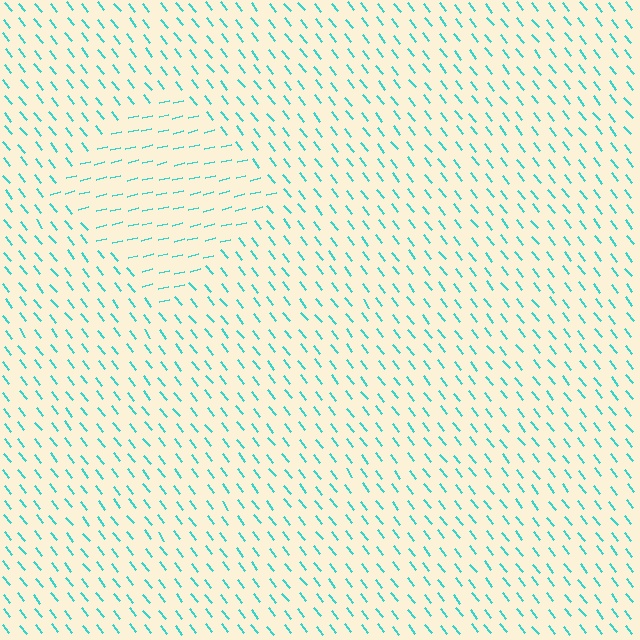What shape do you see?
I see a diamond.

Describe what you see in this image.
The image is filled with small cyan line segments. A diamond region in the image has lines oriented differently from the surrounding lines, creating a visible texture boundary.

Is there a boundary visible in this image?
Yes, there is a texture boundary formed by a change in line orientation.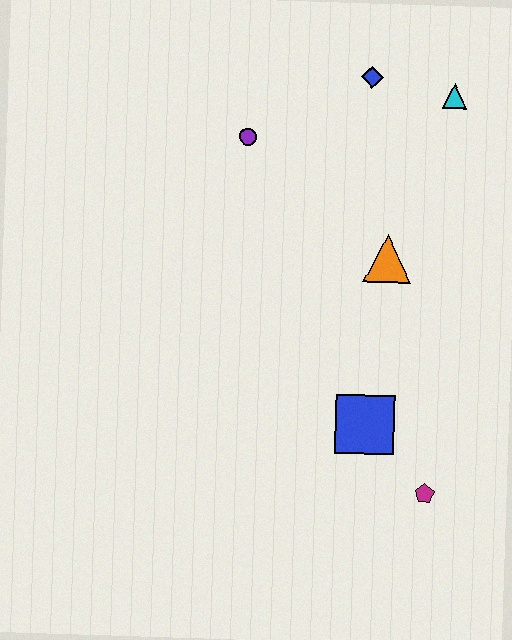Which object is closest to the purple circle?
The blue diamond is closest to the purple circle.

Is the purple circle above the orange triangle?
Yes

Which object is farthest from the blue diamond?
The magenta pentagon is farthest from the blue diamond.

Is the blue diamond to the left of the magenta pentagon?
Yes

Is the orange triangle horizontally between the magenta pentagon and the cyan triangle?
No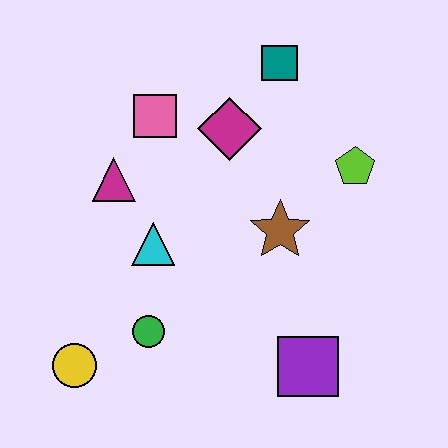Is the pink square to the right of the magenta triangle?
Yes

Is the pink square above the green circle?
Yes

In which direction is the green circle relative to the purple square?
The green circle is to the left of the purple square.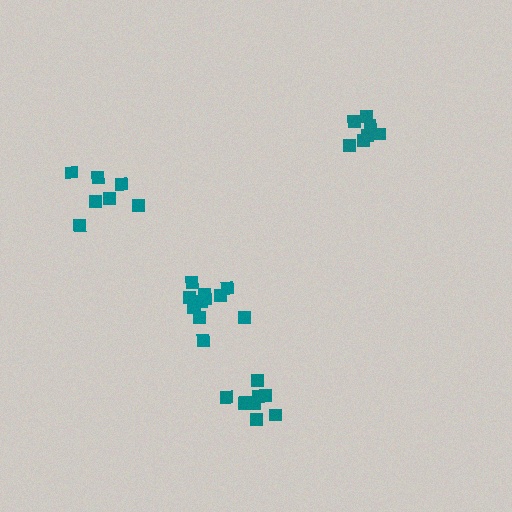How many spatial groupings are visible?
There are 4 spatial groupings.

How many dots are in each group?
Group 1: 7 dots, Group 2: 9 dots, Group 3: 7 dots, Group 4: 12 dots (35 total).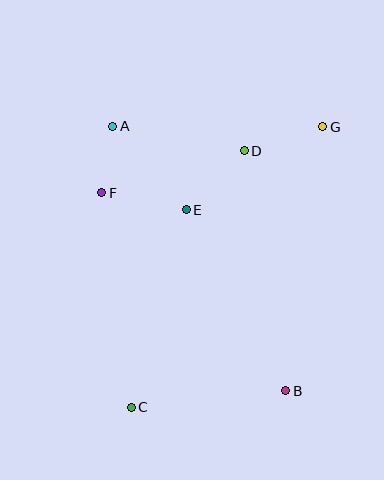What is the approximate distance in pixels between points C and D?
The distance between C and D is approximately 281 pixels.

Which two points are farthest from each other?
Points C and G are farthest from each other.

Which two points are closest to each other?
Points A and F are closest to each other.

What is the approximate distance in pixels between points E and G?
The distance between E and G is approximately 160 pixels.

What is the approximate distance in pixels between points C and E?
The distance between C and E is approximately 205 pixels.